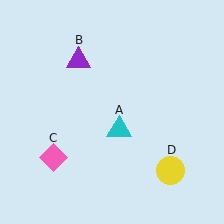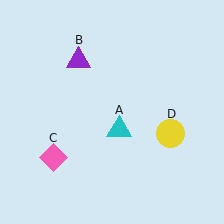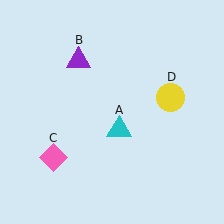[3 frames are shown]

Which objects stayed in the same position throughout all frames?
Cyan triangle (object A) and purple triangle (object B) and pink diamond (object C) remained stationary.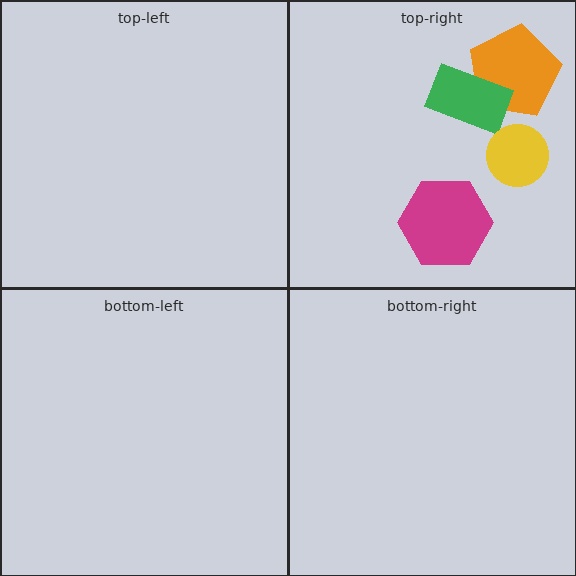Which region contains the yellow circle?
The top-right region.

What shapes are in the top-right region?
The orange pentagon, the green rectangle, the yellow circle, the magenta hexagon.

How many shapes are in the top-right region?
4.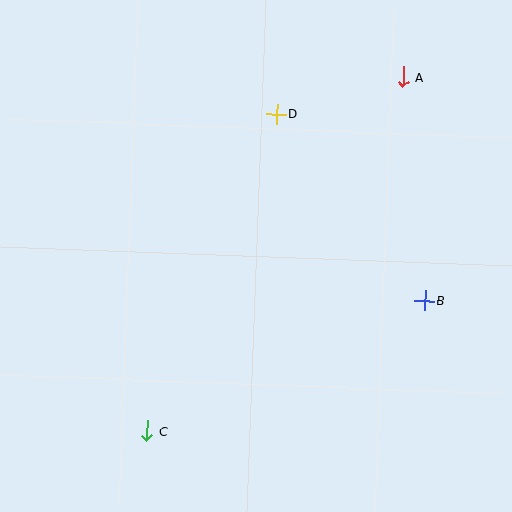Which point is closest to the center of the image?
Point D at (277, 114) is closest to the center.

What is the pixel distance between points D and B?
The distance between D and B is 238 pixels.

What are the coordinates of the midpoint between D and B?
The midpoint between D and B is at (351, 207).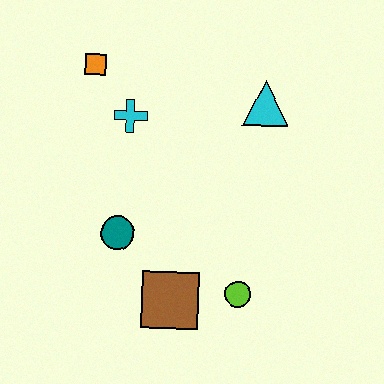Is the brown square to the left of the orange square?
No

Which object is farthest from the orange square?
The lime circle is farthest from the orange square.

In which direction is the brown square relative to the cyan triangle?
The brown square is below the cyan triangle.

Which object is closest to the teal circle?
The brown square is closest to the teal circle.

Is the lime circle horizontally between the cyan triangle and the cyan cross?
Yes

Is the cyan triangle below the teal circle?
No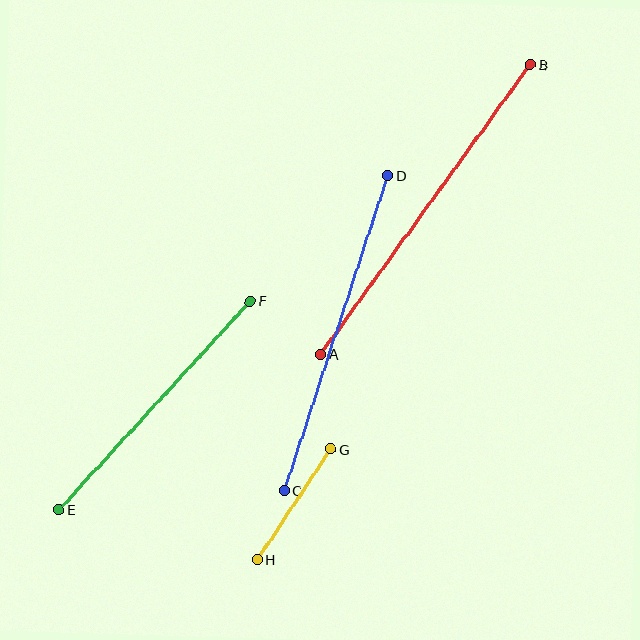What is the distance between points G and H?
The distance is approximately 133 pixels.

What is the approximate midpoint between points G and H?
The midpoint is at approximately (294, 504) pixels.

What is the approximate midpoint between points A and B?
The midpoint is at approximately (426, 209) pixels.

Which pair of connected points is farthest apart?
Points A and B are farthest apart.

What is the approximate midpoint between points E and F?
The midpoint is at approximately (155, 405) pixels.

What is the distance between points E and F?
The distance is approximately 283 pixels.